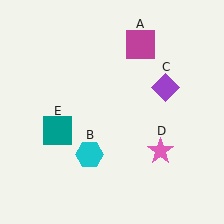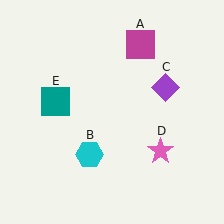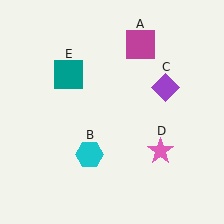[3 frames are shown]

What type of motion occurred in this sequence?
The teal square (object E) rotated clockwise around the center of the scene.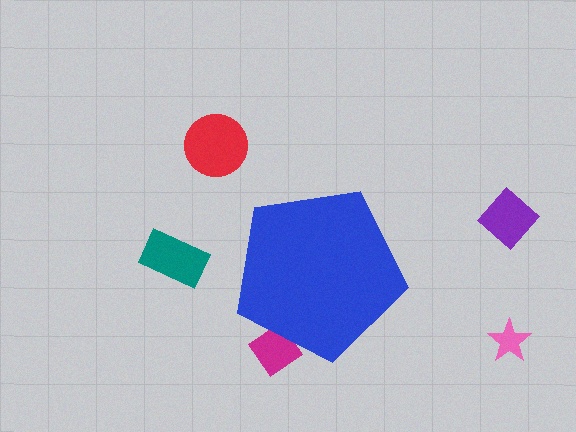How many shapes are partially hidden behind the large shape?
1 shape is partially hidden.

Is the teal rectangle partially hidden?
No, the teal rectangle is fully visible.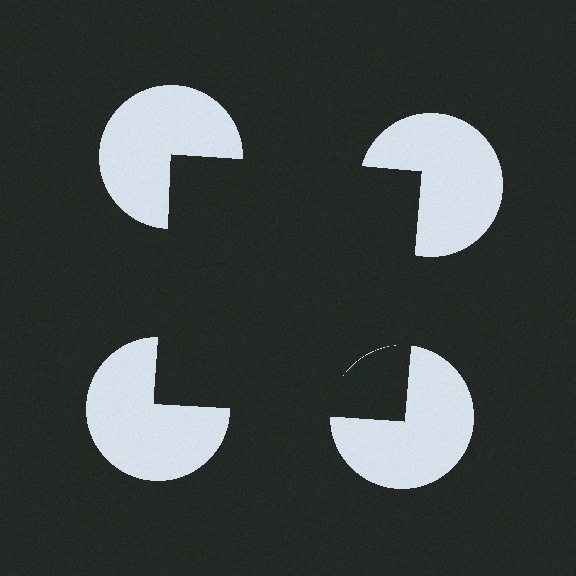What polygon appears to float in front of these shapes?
An illusory square — its edges are inferred from the aligned wedge cuts in the pac-man discs, not physically drawn.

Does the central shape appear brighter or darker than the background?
It typically appears slightly darker than the background, even though no actual brightness change is drawn.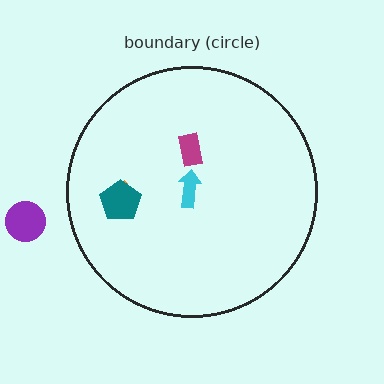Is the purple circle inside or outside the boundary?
Outside.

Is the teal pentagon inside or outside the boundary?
Inside.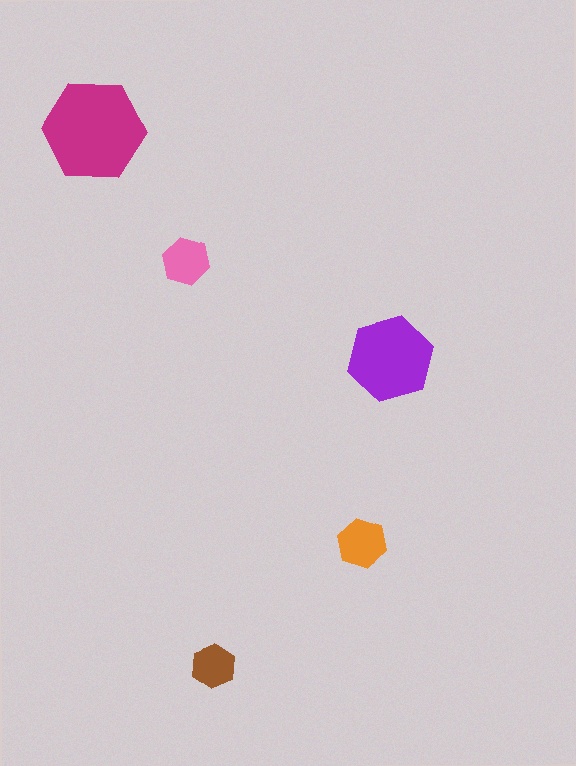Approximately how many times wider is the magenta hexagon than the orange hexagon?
About 2 times wider.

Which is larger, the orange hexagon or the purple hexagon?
The purple one.